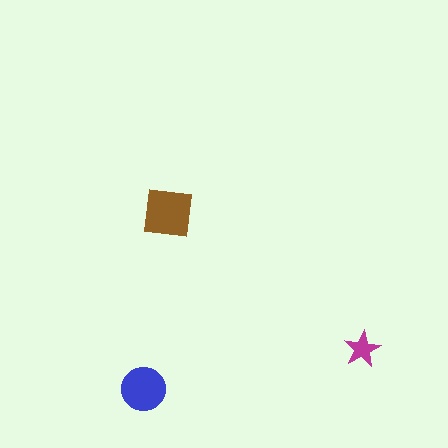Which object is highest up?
The brown square is topmost.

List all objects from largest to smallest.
The brown square, the blue circle, the magenta star.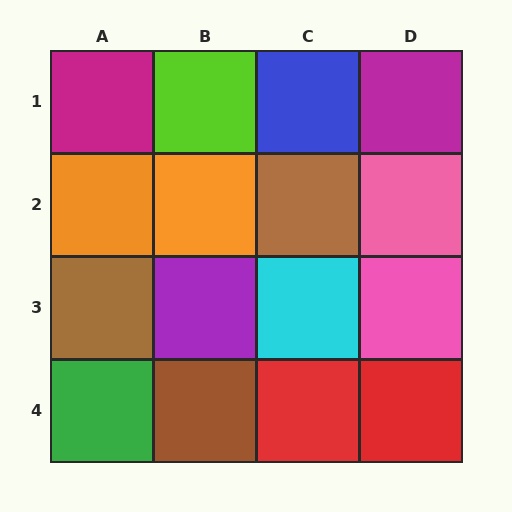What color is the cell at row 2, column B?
Orange.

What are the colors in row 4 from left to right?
Green, brown, red, red.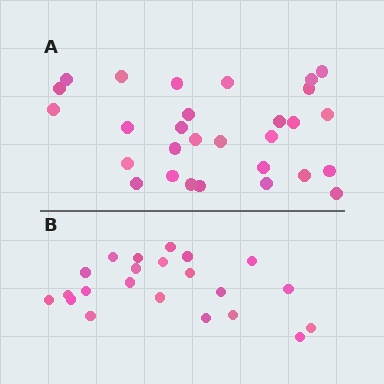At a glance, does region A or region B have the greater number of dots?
Region A (the top region) has more dots.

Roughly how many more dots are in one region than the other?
Region A has roughly 8 or so more dots than region B.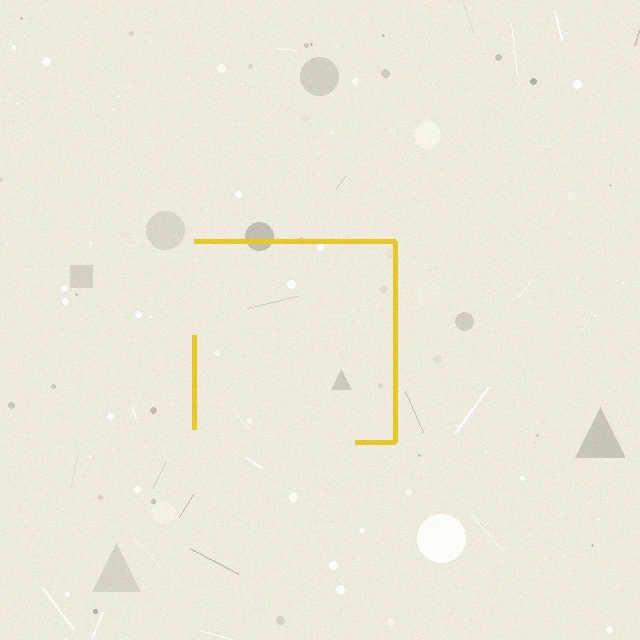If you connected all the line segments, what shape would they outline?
They would outline a square.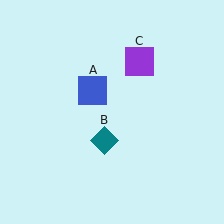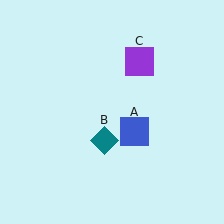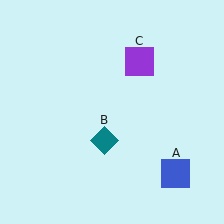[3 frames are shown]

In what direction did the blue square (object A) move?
The blue square (object A) moved down and to the right.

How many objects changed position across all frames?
1 object changed position: blue square (object A).